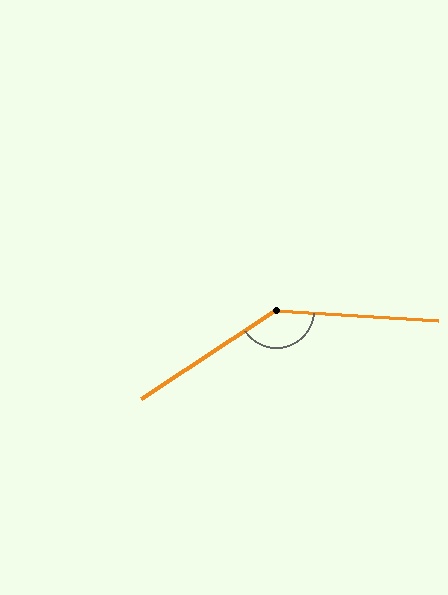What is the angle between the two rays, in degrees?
Approximately 143 degrees.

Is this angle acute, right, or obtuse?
It is obtuse.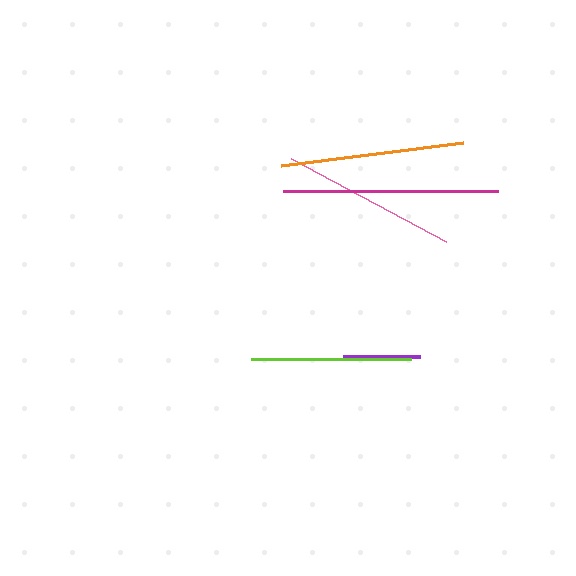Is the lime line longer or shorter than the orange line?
The orange line is longer than the lime line.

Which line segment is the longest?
The magenta line is the longest at approximately 215 pixels.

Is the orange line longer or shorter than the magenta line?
The magenta line is longer than the orange line.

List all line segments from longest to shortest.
From longest to shortest: magenta, orange, pink, lime, purple.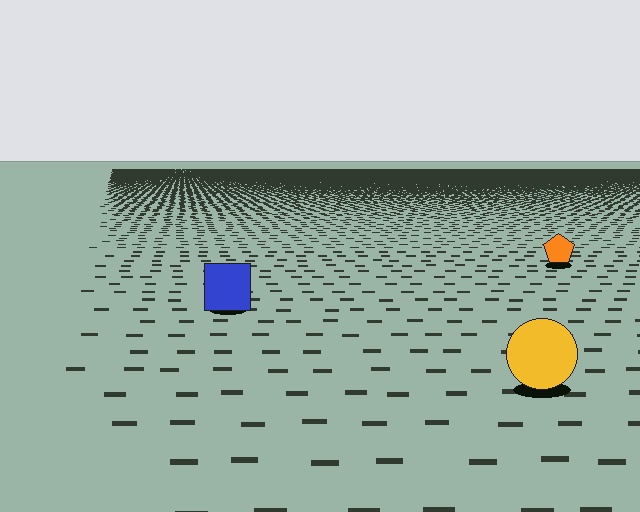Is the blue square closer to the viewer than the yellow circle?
No. The yellow circle is closer — you can tell from the texture gradient: the ground texture is coarser near it.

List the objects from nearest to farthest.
From nearest to farthest: the yellow circle, the blue square, the orange pentagon.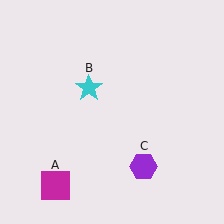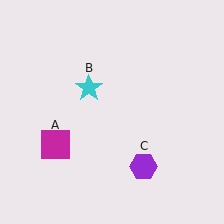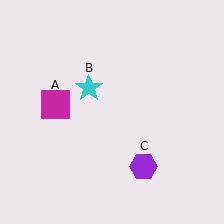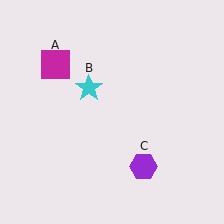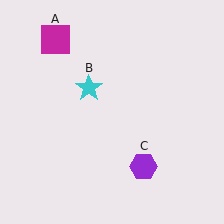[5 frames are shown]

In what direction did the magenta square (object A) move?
The magenta square (object A) moved up.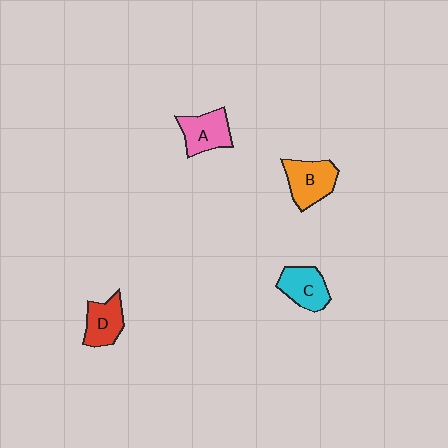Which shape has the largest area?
Shape B (orange).